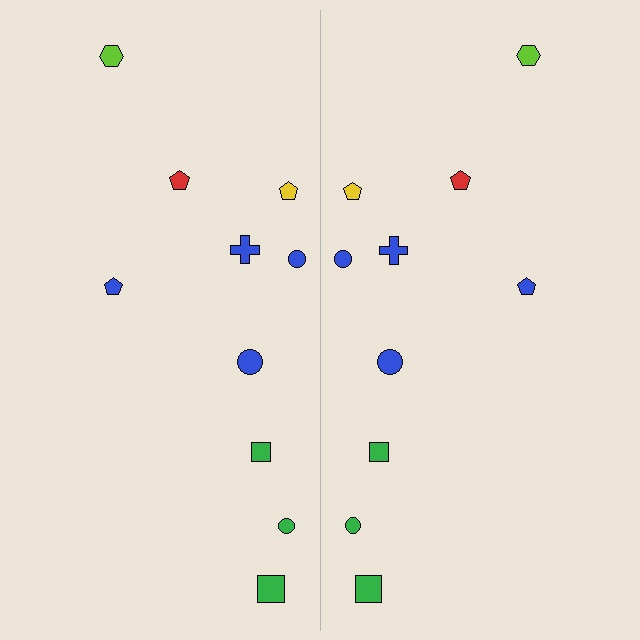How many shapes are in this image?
There are 20 shapes in this image.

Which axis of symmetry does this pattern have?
The pattern has a vertical axis of symmetry running through the center of the image.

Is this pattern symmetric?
Yes, this pattern has bilateral (reflection) symmetry.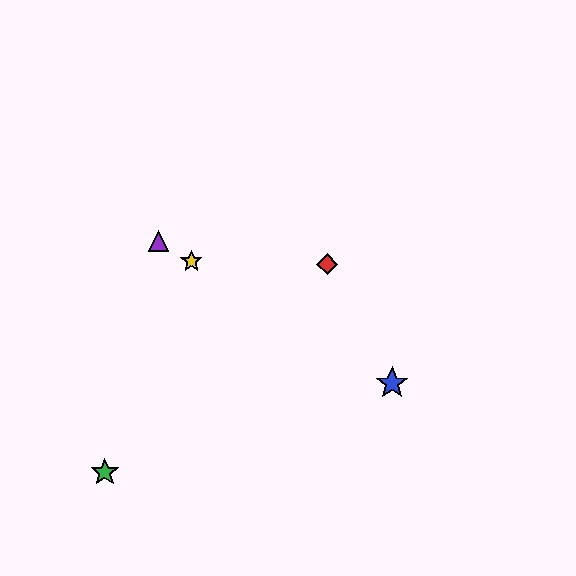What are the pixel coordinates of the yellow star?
The yellow star is at (191, 261).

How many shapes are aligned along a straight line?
3 shapes (the blue star, the yellow star, the purple triangle) are aligned along a straight line.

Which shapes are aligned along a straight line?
The blue star, the yellow star, the purple triangle are aligned along a straight line.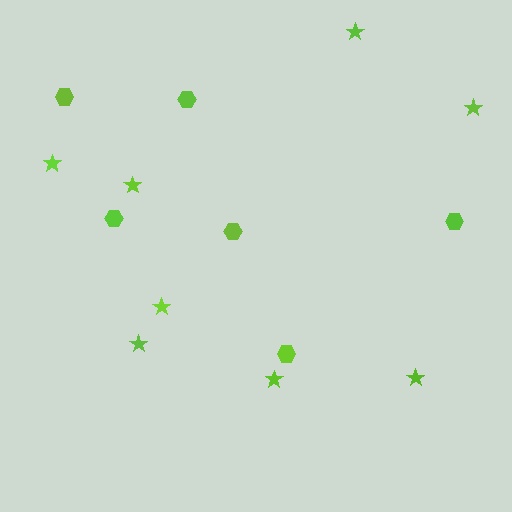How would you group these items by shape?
There are 2 groups: one group of stars (8) and one group of hexagons (6).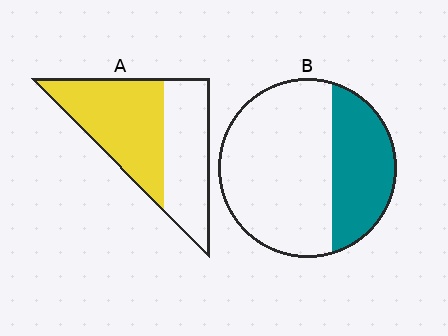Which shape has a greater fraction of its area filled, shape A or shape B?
Shape A.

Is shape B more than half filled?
No.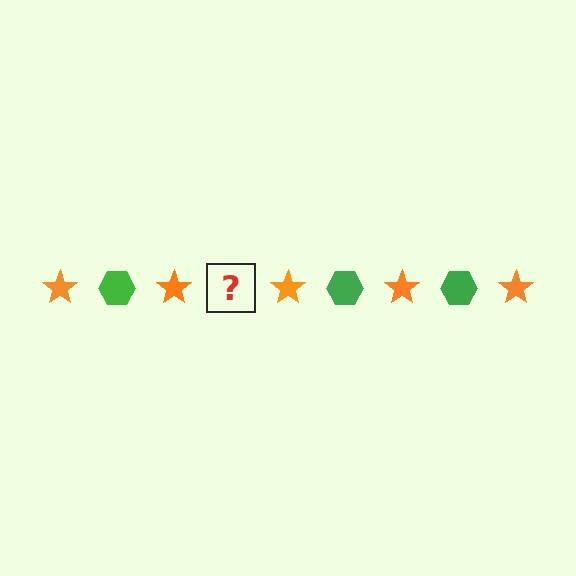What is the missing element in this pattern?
The missing element is a green hexagon.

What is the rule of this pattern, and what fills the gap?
The rule is that the pattern alternates between orange star and green hexagon. The gap should be filled with a green hexagon.